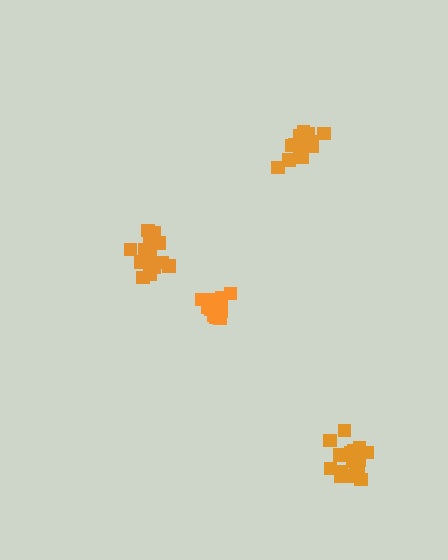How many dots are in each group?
Group 1: 15 dots, Group 2: 13 dots, Group 3: 14 dots, Group 4: 19 dots (61 total).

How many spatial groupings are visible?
There are 4 spatial groupings.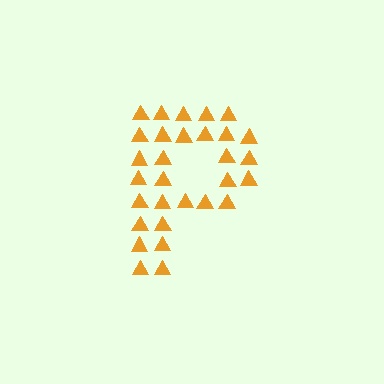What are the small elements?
The small elements are triangles.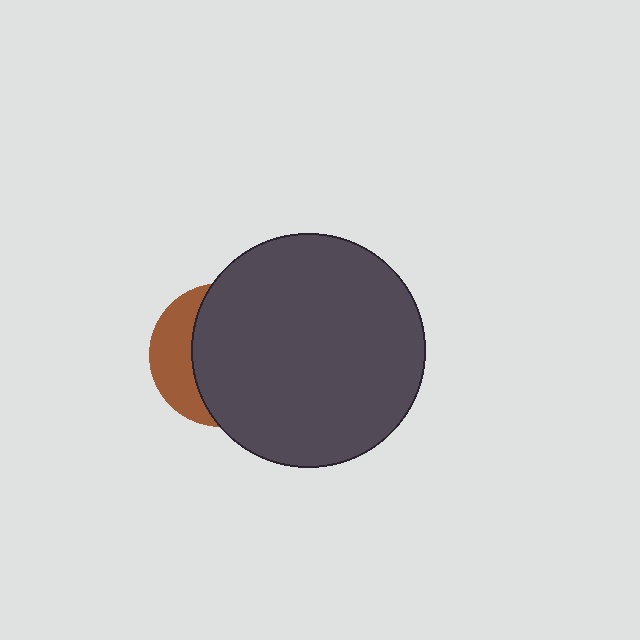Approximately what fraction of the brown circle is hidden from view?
Roughly 70% of the brown circle is hidden behind the dark gray circle.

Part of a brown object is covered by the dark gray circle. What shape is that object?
It is a circle.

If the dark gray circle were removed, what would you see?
You would see the complete brown circle.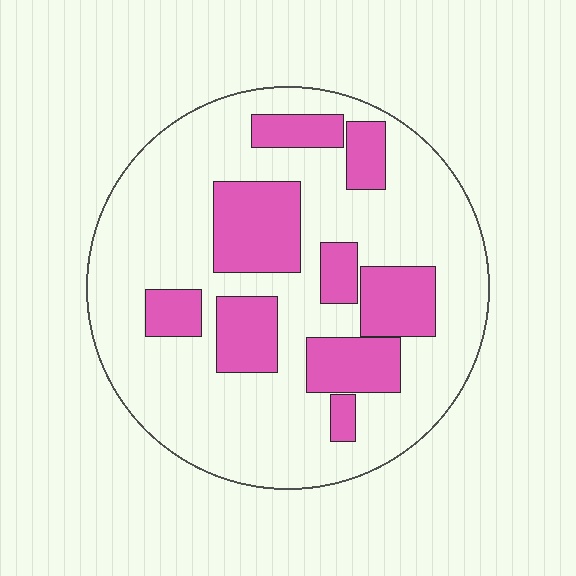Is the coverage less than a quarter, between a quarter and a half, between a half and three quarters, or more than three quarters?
Between a quarter and a half.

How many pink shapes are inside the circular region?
9.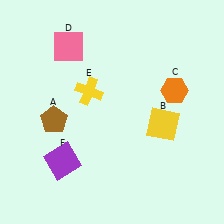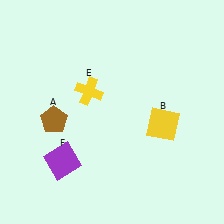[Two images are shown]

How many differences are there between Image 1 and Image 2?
There are 2 differences between the two images.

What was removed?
The orange hexagon (C), the pink square (D) were removed in Image 2.